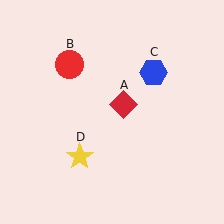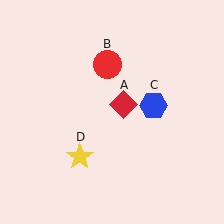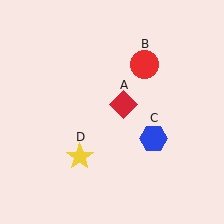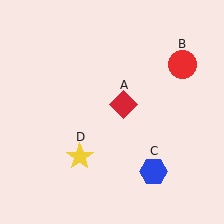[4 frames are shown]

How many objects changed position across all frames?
2 objects changed position: red circle (object B), blue hexagon (object C).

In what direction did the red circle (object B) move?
The red circle (object B) moved right.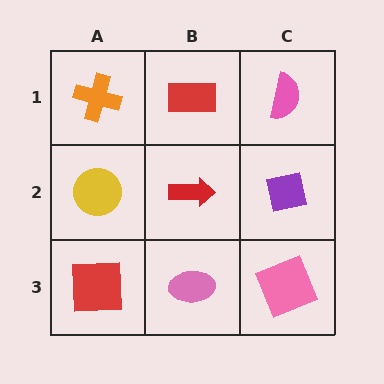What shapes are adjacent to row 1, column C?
A purple square (row 2, column C), a red rectangle (row 1, column B).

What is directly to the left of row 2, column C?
A red arrow.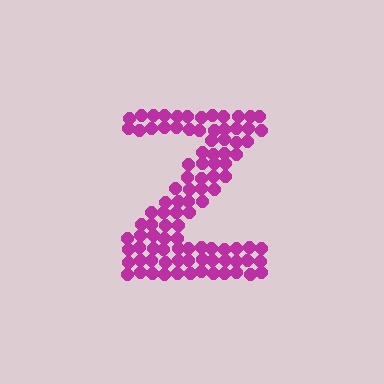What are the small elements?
The small elements are circles.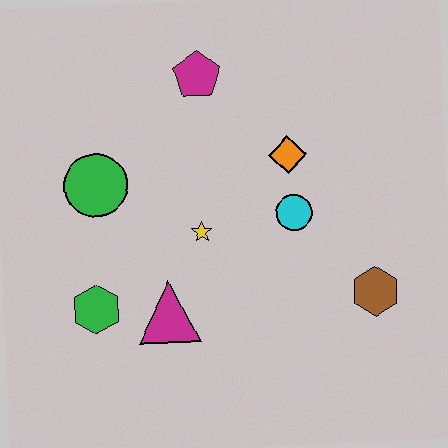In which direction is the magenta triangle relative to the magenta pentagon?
The magenta triangle is below the magenta pentagon.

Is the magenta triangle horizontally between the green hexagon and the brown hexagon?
Yes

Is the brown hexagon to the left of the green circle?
No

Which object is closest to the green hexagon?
The magenta triangle is closest to the green hexagon.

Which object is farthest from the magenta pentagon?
The brown hexagon is farthest from the magenta pentagon.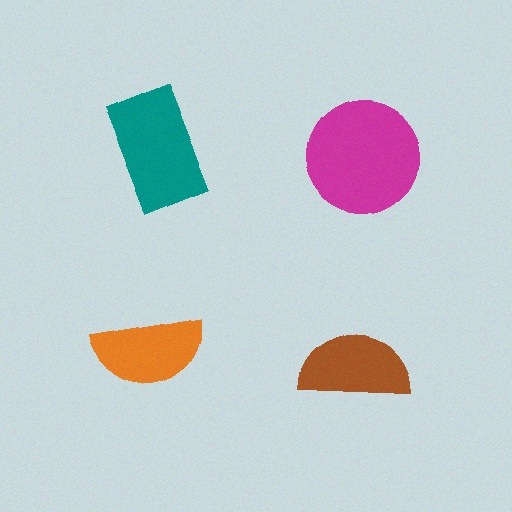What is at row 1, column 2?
A magenta circle.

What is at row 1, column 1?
A teal rectangle.